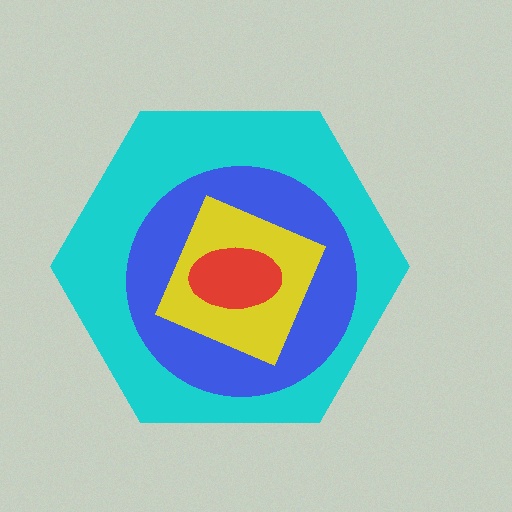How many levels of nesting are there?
4.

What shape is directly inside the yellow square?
The red ellipse.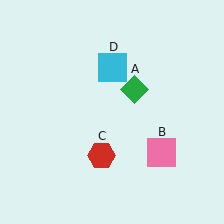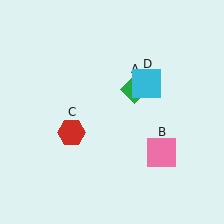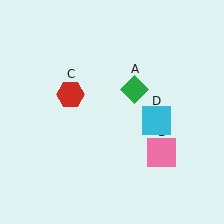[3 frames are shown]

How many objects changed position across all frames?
2 objects changed position: red hexagon (object C), cyan square (object D).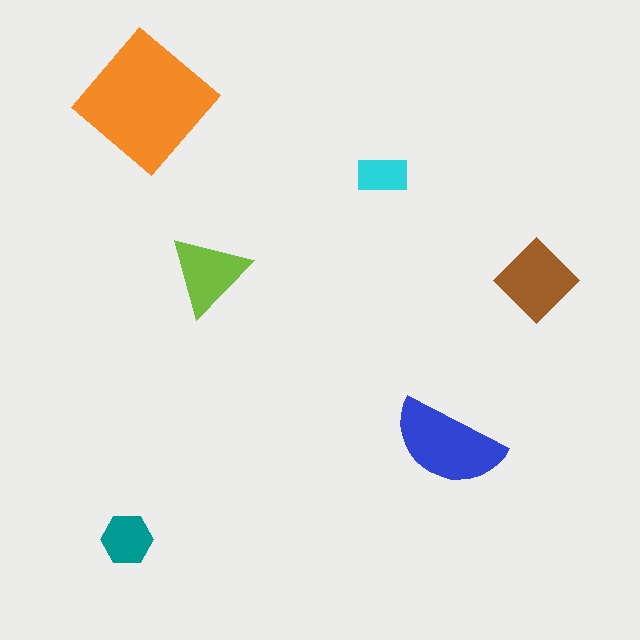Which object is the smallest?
The cyan rectangle.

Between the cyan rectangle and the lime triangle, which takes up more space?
The lime triangle.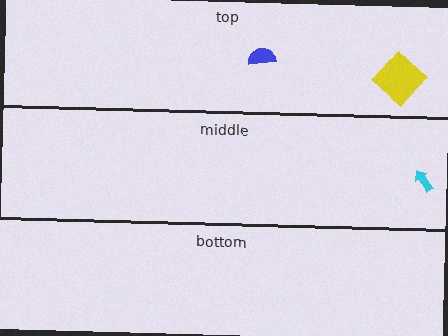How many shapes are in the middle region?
1.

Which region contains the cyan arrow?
The middle region.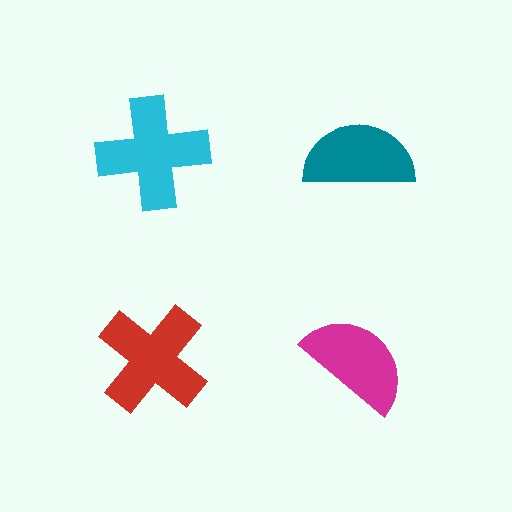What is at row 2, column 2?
A magenta semicircle.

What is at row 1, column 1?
A cyan cross.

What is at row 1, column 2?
A teal semicircle.